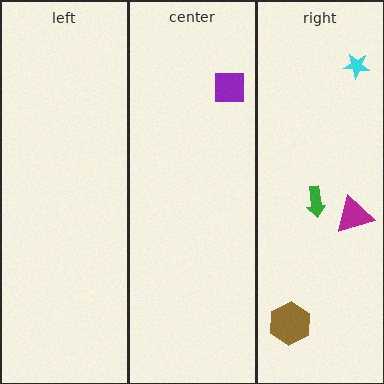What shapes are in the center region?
The purple square.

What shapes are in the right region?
The cyan star, the magenta triangle, the brown hexagon, the green arrow.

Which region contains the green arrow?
The right region.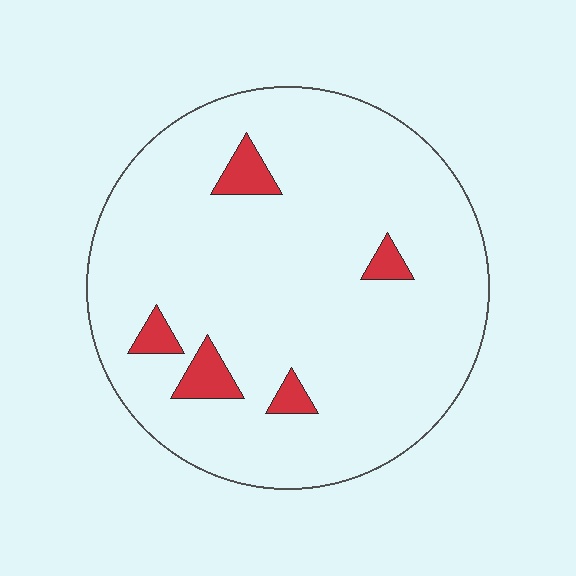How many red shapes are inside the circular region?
5.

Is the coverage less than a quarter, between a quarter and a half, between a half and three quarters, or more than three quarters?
Less than a quarter.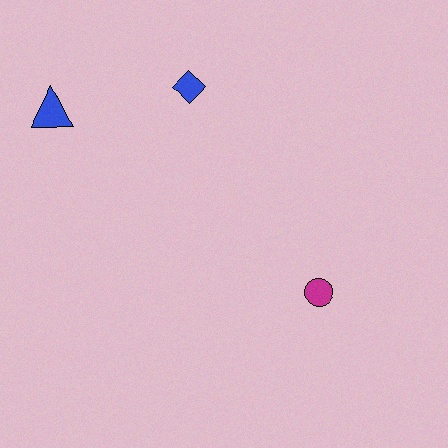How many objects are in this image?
There are 3 objects.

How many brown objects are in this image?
There are no brown objects.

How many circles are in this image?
There is 1 circle.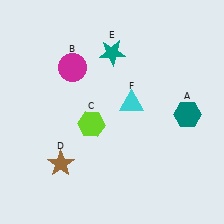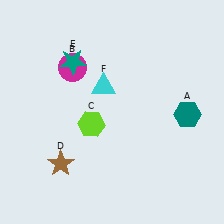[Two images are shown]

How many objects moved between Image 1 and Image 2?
2 objects moved between the two images.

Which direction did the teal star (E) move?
The teal star (E) moved left.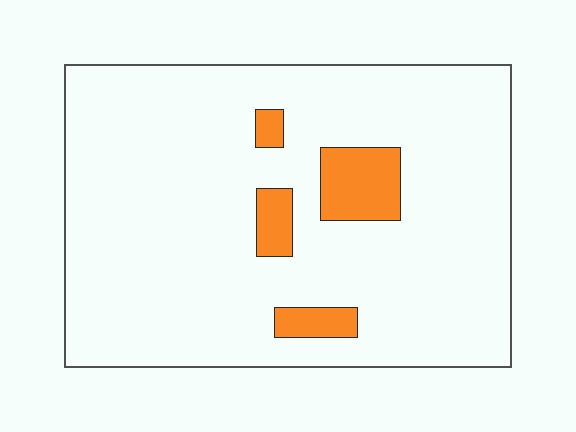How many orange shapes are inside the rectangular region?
4.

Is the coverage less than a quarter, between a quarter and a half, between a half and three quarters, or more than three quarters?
Less than a quarter.